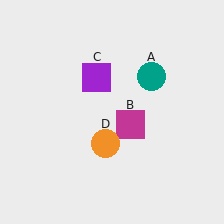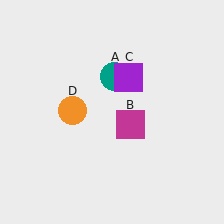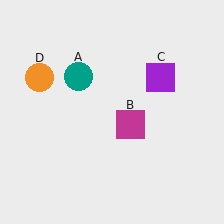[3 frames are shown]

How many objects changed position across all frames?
3 objects changed position: teal circle (object A), purple square (object C), orange circle (object D).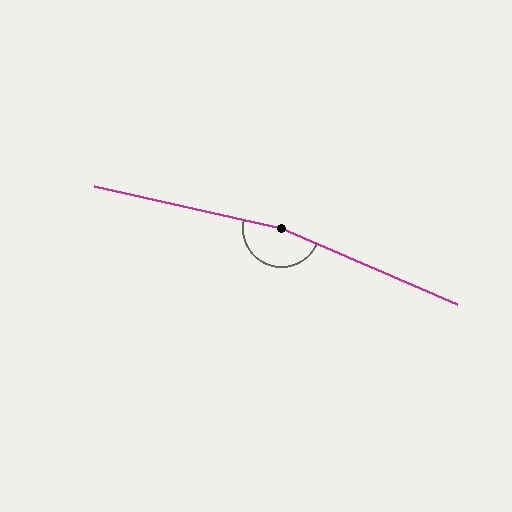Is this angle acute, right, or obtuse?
It is obtuse.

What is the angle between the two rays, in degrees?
Approximately 169 degrees.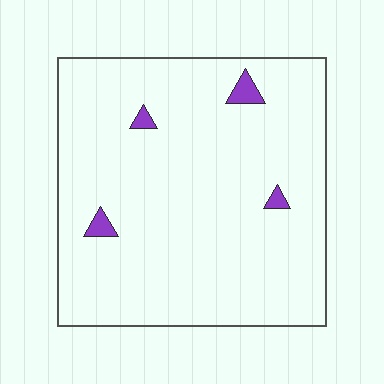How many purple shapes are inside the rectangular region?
4.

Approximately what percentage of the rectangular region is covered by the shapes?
Approximately 5%.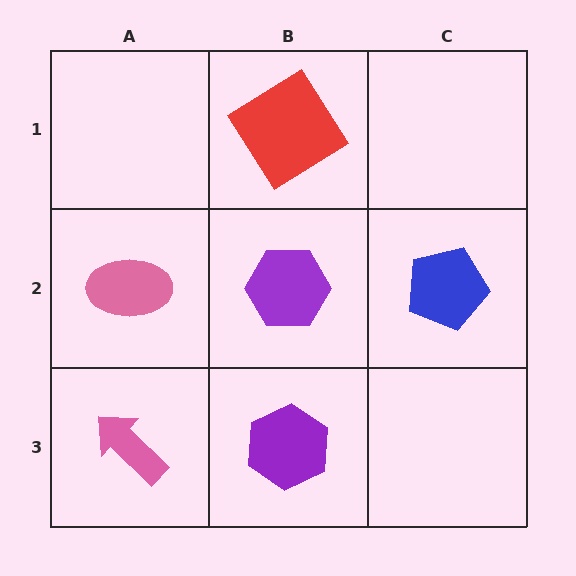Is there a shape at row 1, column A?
No, that cell is empty.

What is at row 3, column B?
A purple hexagon.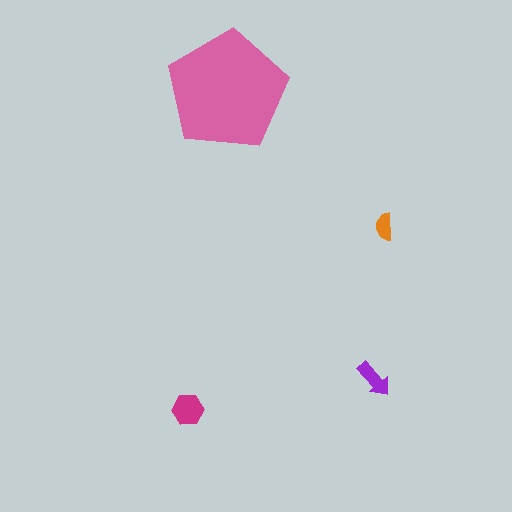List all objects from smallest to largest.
The orange semicircle, the purple arrow, the magenta hexagon, the pink pentagon.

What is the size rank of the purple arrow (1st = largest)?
3rd.